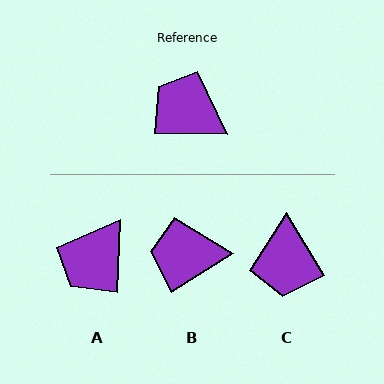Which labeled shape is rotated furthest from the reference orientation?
C, about 121 degrees away.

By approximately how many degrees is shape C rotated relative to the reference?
Approximately 121 degrees counter-clockwise.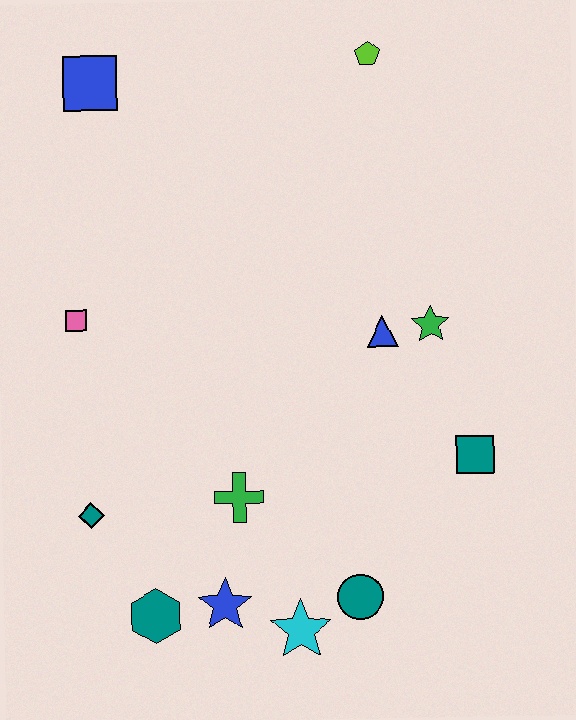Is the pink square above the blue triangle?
Yes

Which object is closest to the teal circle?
The cyan star is closest to the teal circle.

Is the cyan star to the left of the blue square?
No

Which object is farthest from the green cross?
The lime pentagon is farthest from the green cross.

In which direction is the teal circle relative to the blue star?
The teal circle is to the right of the blue star.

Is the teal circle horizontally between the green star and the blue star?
Yes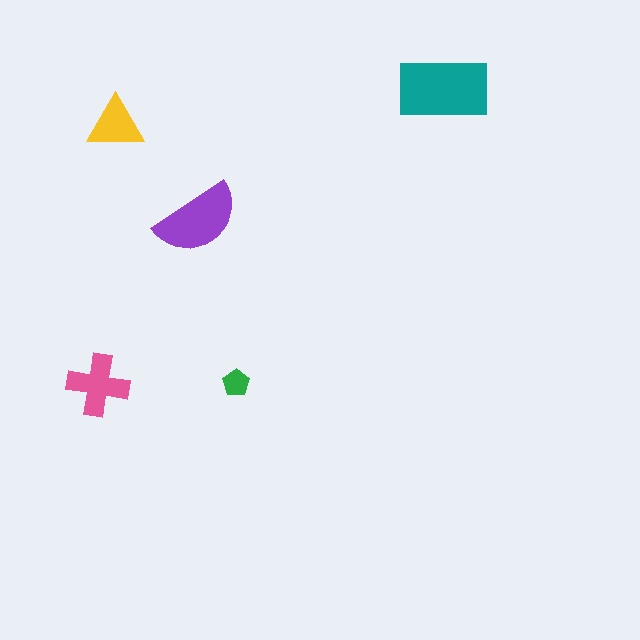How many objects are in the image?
There are 5 objects in the image.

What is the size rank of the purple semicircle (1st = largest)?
2nd.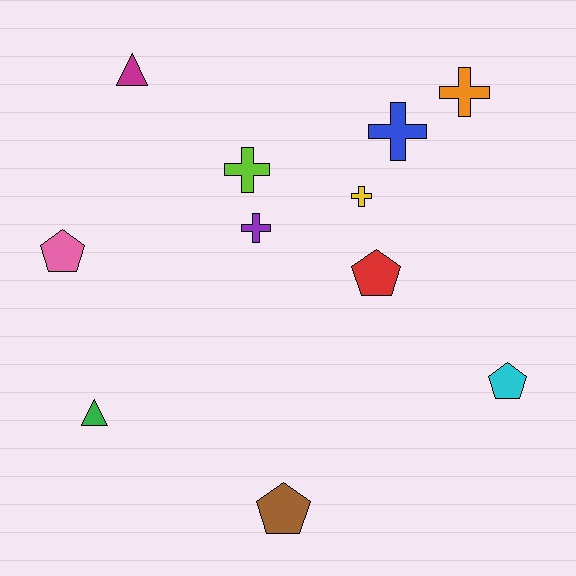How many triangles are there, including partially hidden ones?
There are 2 triangles.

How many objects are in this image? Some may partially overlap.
There are 11 objects.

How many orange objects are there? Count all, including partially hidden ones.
There is 1 orange object.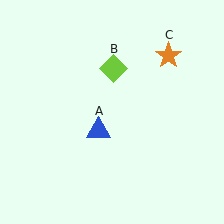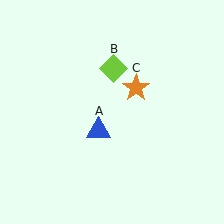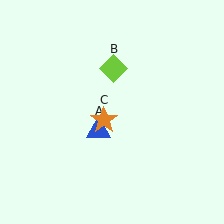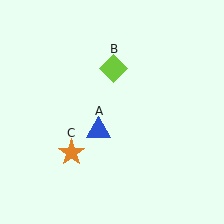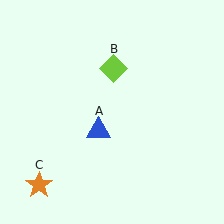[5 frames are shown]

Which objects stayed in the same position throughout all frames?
Blue triangle (object A) and lime diamond (object B) remained stationary.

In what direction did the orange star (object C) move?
The orange star (object C) moved down and to the left.